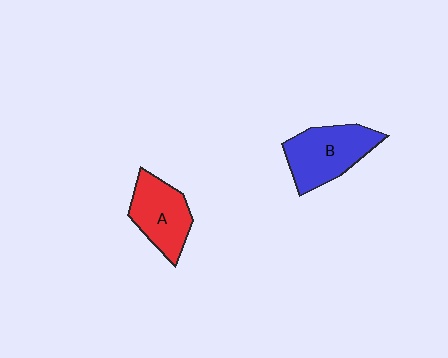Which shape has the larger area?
Shape B (blue).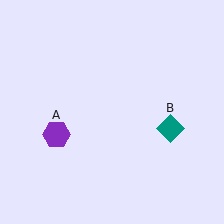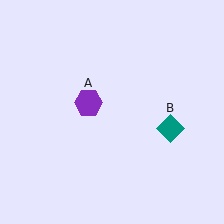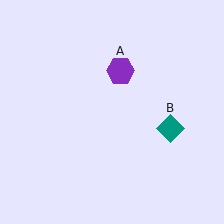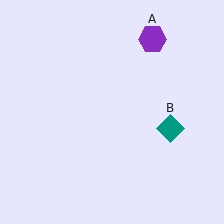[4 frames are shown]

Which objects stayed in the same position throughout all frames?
Teal diamond (object B) remained stationary.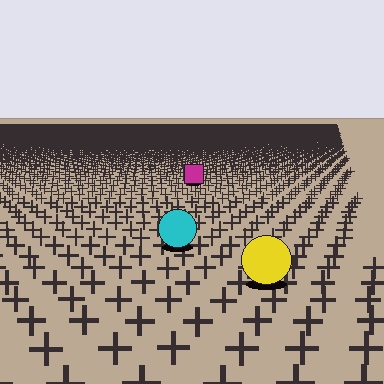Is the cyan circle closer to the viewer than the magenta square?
Yes. The cyan circle is closer — you can tell from the texture gradient: the ground texture is coarser near it.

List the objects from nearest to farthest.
From nearest to farthest: the yellow circle, the cyan circle, the magenta square.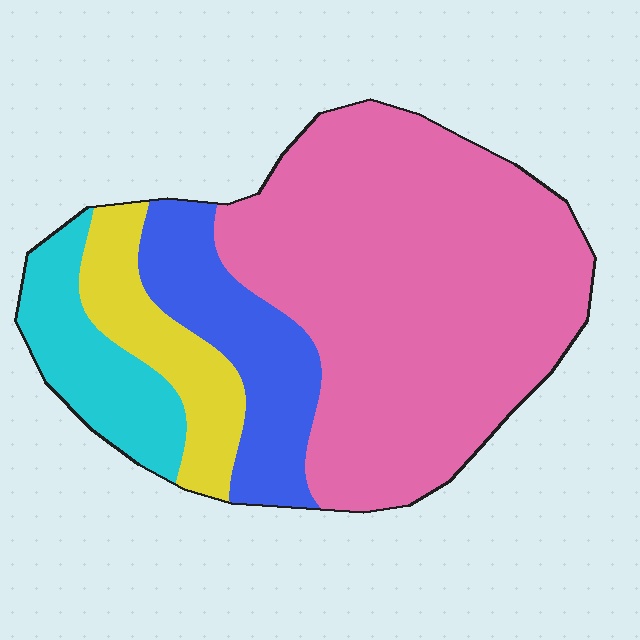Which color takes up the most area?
Pink, at roughly 60%.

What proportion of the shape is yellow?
Yellow covers around 10% of the shape.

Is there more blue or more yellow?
Blue.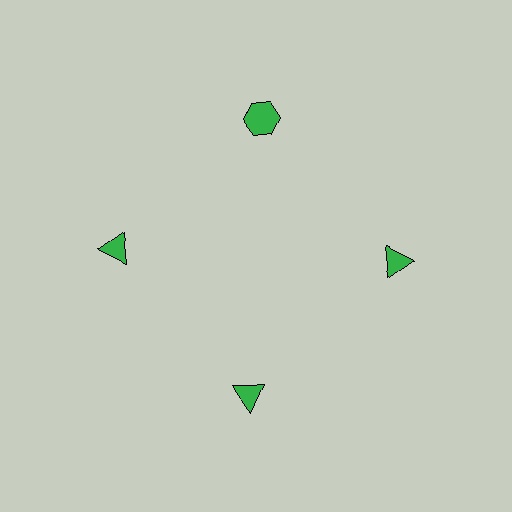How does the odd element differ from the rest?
It has a different shape: hexagon instead of triangle.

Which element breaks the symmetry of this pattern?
The green hexagon at roughly the 12 o'clock position breaks the symmetry. All other shapes are green triangles.